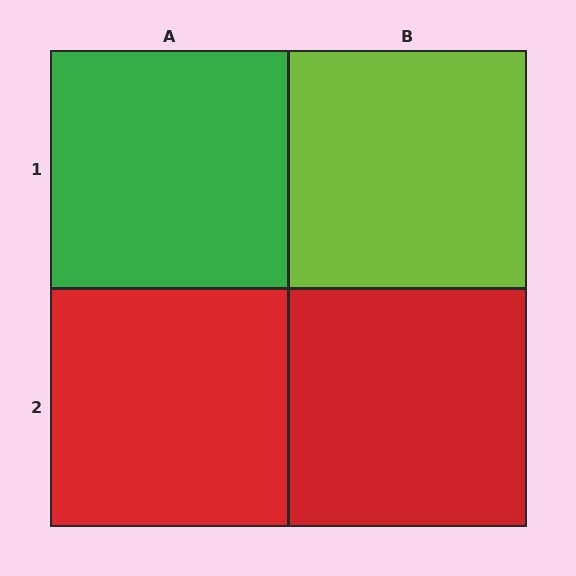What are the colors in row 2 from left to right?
Red, red.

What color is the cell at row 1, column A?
Green.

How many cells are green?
1 cell is green.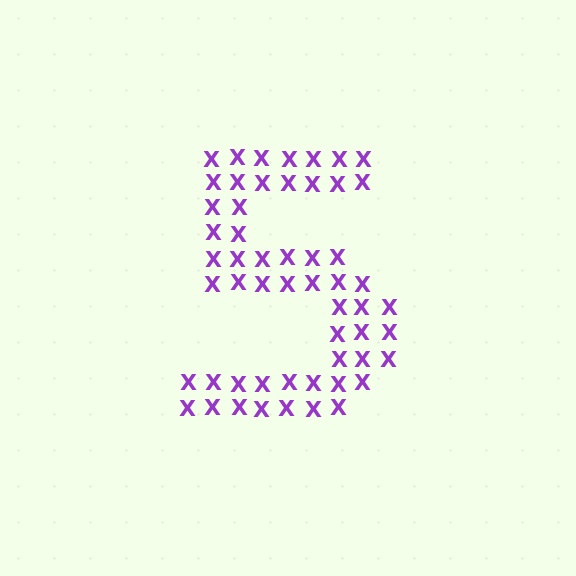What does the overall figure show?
The overall figure shows the digit 5.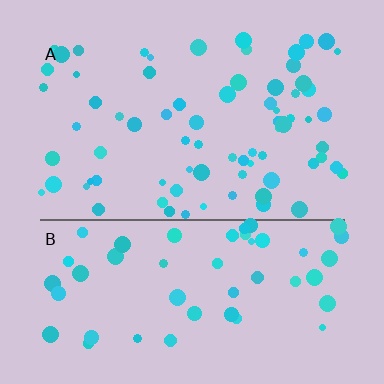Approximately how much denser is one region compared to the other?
Approximately 1.4× — region A over region B.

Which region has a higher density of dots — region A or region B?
A (the top).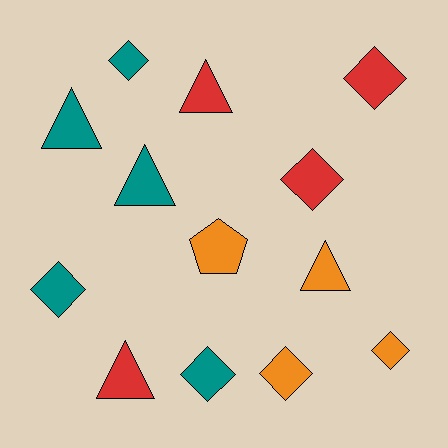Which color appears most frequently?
Teal, with 5 objects.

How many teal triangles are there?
There are 2 teal triangles.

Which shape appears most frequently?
Diamond, with 7 objects.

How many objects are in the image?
There are 13 objects.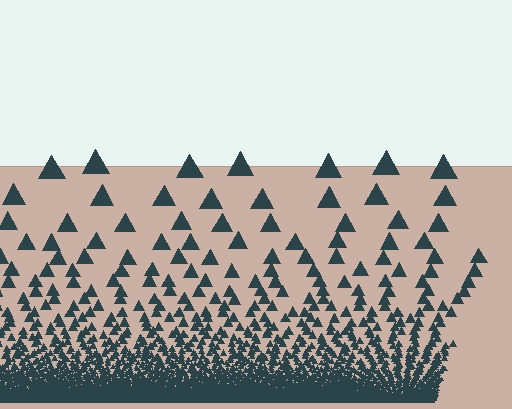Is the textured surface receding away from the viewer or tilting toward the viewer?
The surface appears to tilt toward the viewer. Texture elements get larger and sparser toward the top.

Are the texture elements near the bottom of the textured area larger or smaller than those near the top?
Smaller. The gradient is inverted — elements near the bottom are smaller and denser.